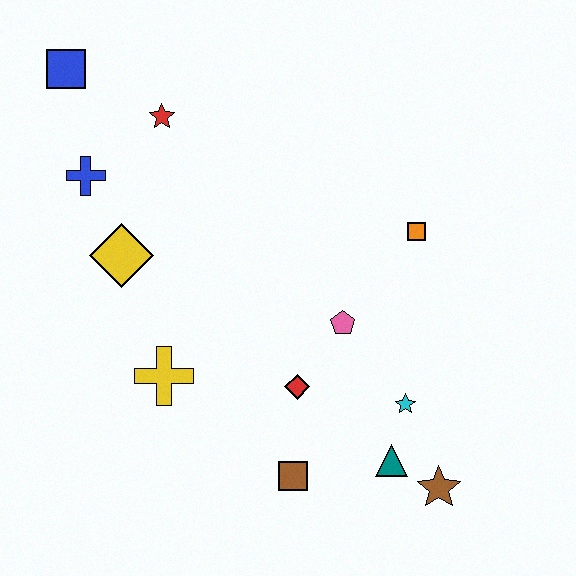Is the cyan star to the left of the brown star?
Yes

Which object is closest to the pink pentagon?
The red diamond is closest to the pink pentagon.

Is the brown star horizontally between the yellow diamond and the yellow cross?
No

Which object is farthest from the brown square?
The blue square is farthest from the brown square.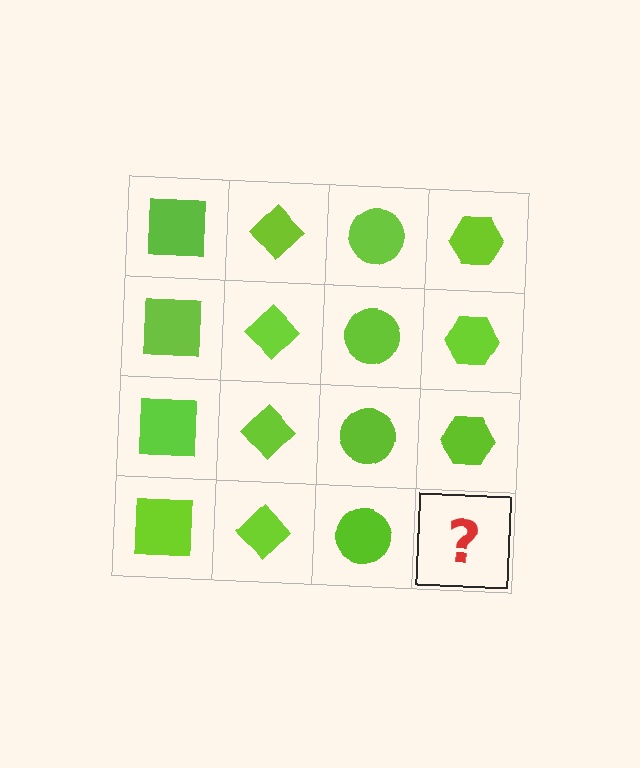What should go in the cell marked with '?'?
The missing cell should contain a lime hexagon.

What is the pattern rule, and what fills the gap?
The rule is that each column has a consistent shape. The gap should be filled with a lime hexagon.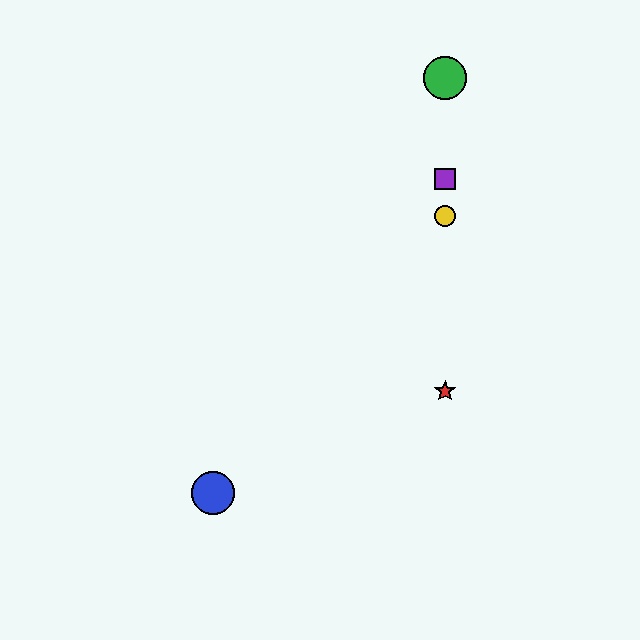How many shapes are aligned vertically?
4 shapes (the red star, the green circle, the yellow circle, the purple square) are aligned vertically.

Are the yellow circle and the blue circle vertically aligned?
No, the yellow circle is at x≈445 and the blue circle is at x≈213.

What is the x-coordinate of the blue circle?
The blue circle is at x≈213.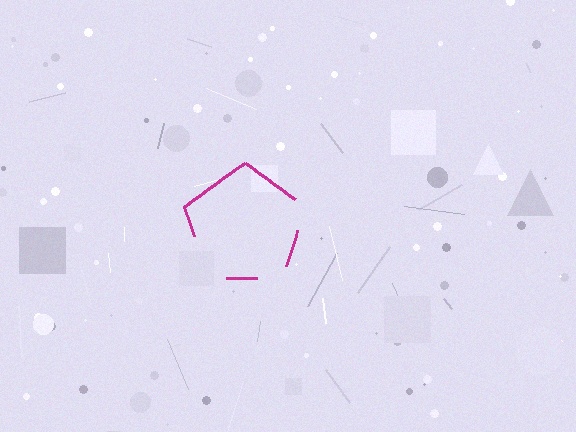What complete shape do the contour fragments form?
The contour fragments form a pentagon.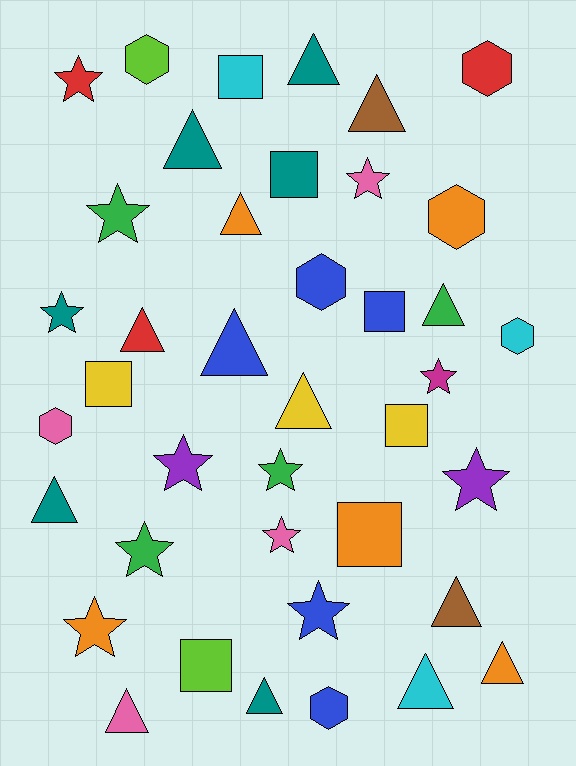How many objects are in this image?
There are 40 objects.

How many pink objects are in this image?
There are 4 pink objects.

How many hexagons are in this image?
There are 7 hexagons.